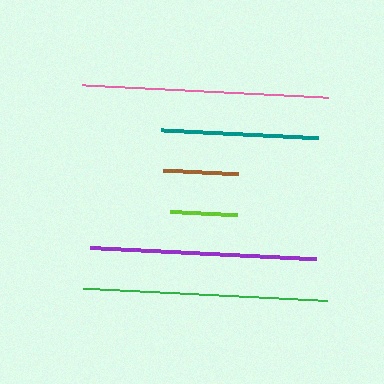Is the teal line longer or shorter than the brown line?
The teal line is longer than the brown line.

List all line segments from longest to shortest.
From longest to shortest: pink, green, purple, teal, brown, lime.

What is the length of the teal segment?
The teal segment is approximately 157 pixels long.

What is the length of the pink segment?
The pink segment is approximately 246 pixels long.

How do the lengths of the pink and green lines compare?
The pink and green lines are approximately the same length.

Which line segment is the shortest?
The lime line is the shortest at approximately 66 pixels.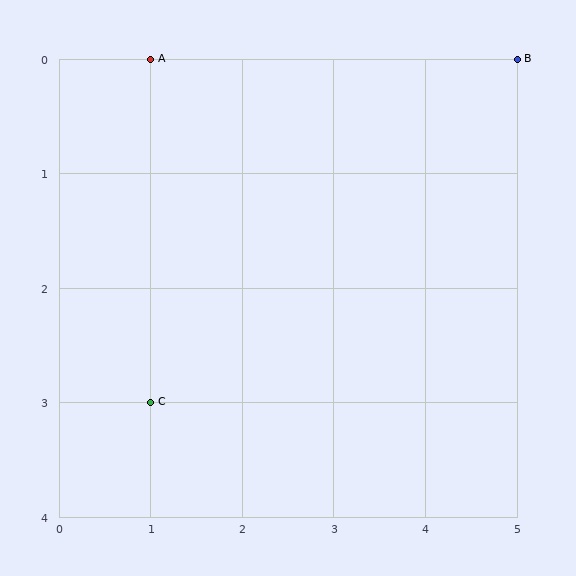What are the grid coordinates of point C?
Point C is at grid coordinates (1, 3).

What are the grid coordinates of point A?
Point A is at grid coordinates (1, 0).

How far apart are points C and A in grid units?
Points C and A are 3 rows apart.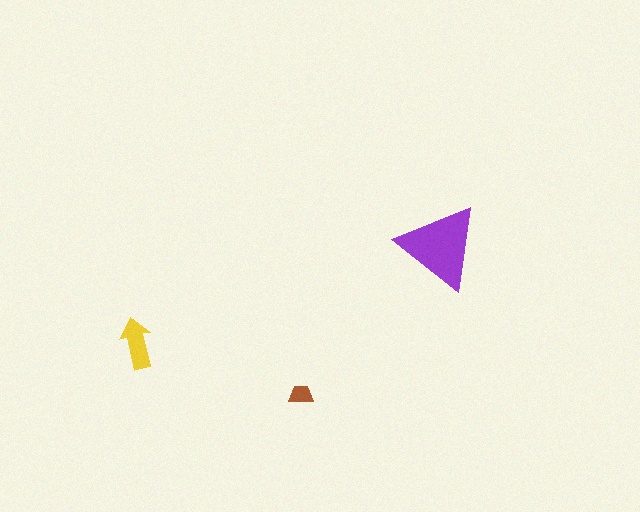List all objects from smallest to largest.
The brown trapezoid, the yellow arrow, the purple triangle.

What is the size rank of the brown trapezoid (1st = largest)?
3rd.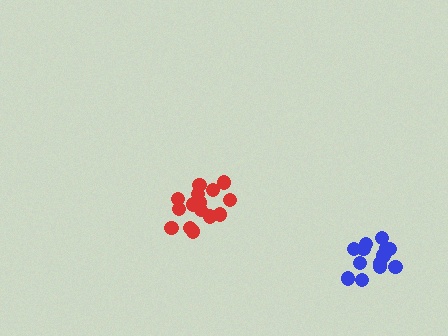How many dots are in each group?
Group 1: 15 dots, Group 2: 13 dots (28 total).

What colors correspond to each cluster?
The clusters are colored: red, blue.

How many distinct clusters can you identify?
There are 2 distinct clusters.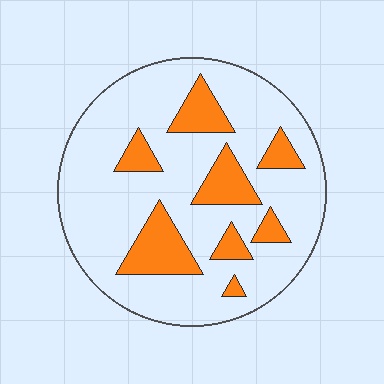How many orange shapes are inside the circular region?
8.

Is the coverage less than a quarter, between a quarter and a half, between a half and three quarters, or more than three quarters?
Less than a quarter.